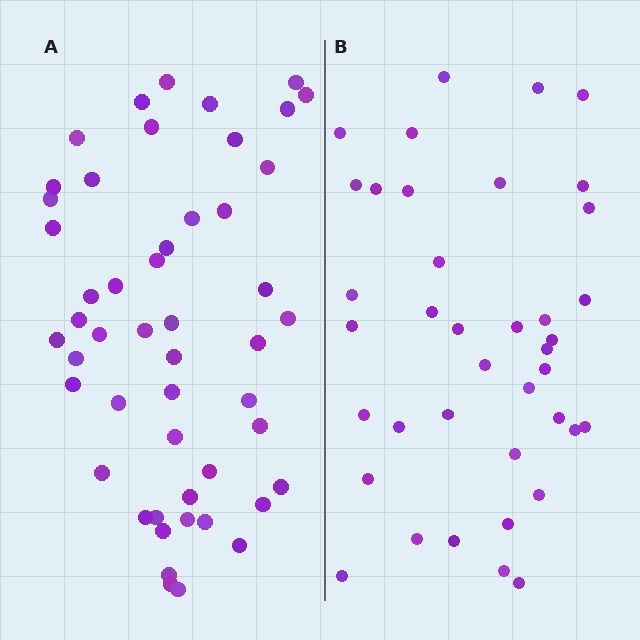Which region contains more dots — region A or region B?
Region A (the left region) has more dots.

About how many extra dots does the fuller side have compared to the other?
Region A has roughly 12 or so more dots than region B.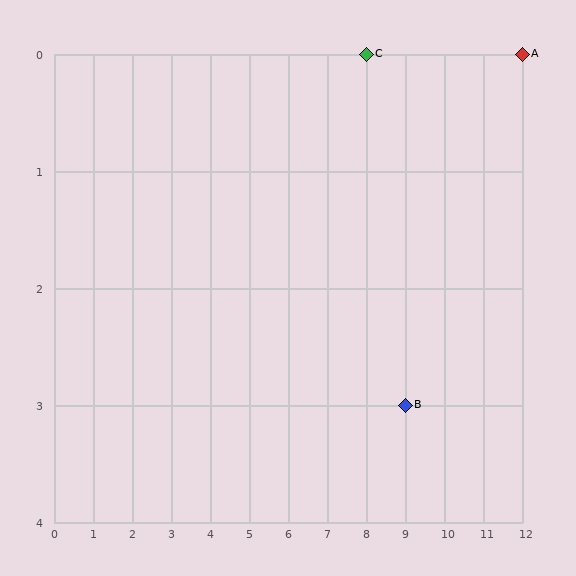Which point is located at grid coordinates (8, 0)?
Point C is at (8, 0).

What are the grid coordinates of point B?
Point B is at grid coordinates (9, 3).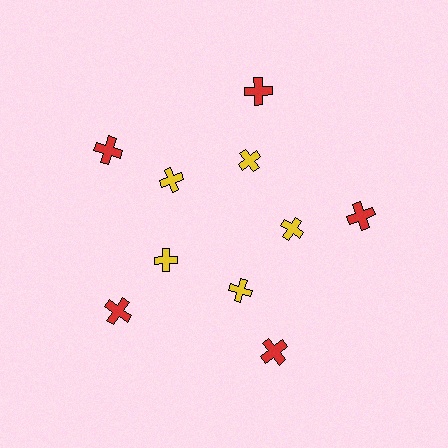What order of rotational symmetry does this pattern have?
This pattern has 5-fold rotational symmetry.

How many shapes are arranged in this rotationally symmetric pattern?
There are 10 shapes, arranged in 5 groups of 2.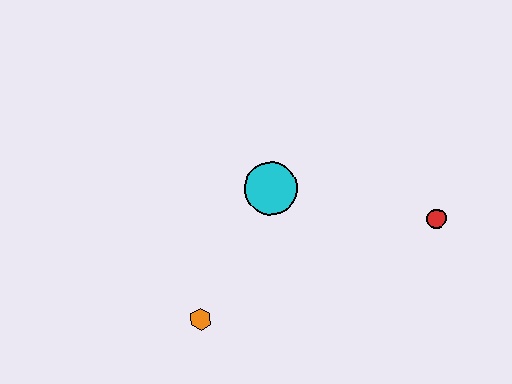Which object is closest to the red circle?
The cyan circle is closest to the red circle.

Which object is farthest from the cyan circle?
The red circle is farthest from the cyan circle.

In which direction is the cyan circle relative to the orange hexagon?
The cyan circle is above the orange hexagon.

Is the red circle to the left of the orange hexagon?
No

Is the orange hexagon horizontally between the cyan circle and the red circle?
No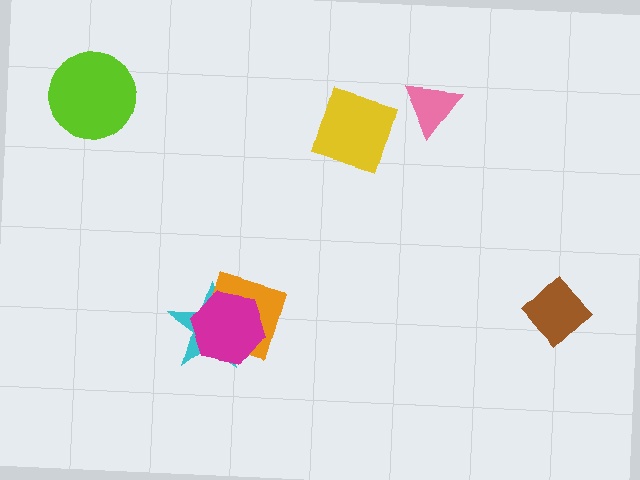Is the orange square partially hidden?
Yes, it is partially covered by another shape.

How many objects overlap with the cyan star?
2 objects overlap with the cyan star.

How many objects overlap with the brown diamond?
0 objects overlap with the brown diamond.